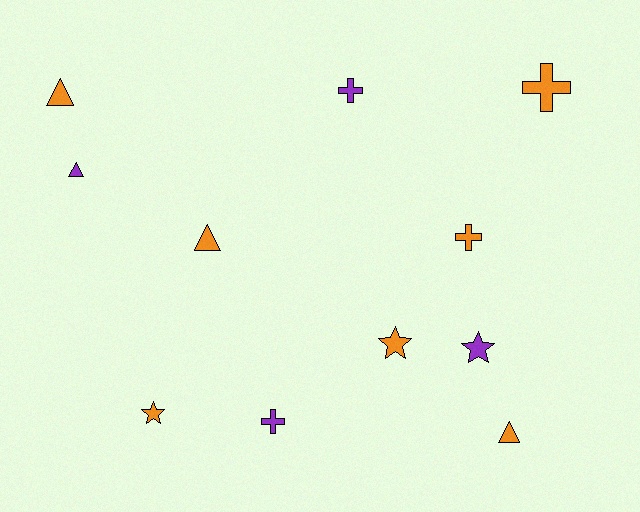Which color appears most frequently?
Orange, with 7 objects.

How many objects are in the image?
There are 11 objects.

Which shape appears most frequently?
Triangle, with 4 objects.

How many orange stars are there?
There are 2 orange stars.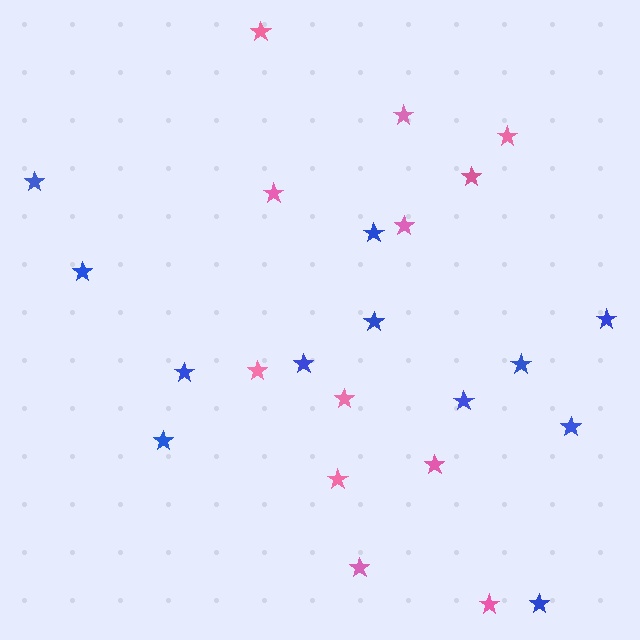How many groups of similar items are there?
There are 2 groups: one group of pink stars (12) and one group of blue stars (12).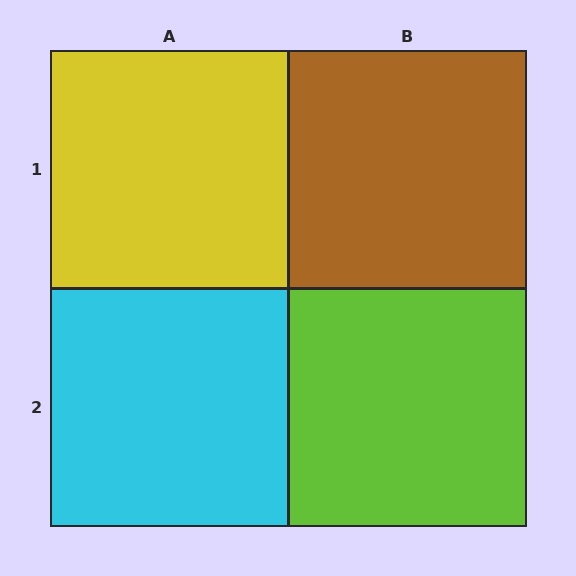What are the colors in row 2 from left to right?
Cyan, lime.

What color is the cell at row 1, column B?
Brown.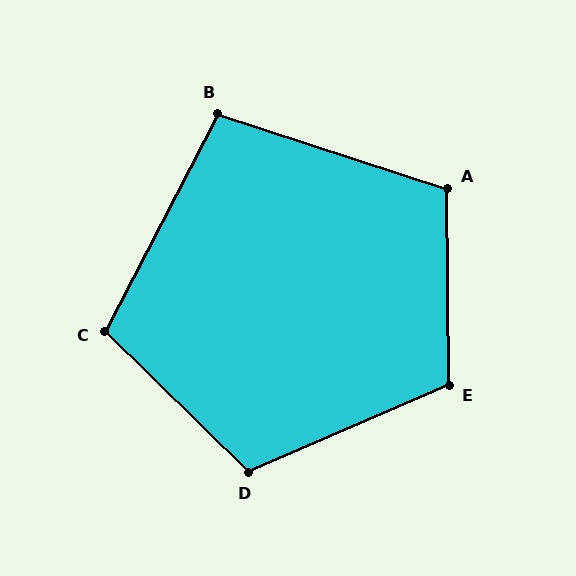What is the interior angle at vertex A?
Approximately 108 degrees (obtuse).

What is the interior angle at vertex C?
Approximately 107 degrees (obtuse).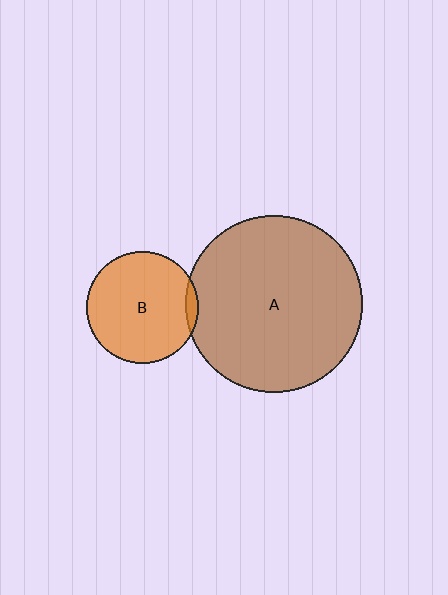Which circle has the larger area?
Circle A (brown).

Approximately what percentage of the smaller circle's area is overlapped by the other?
Approximately 5%.